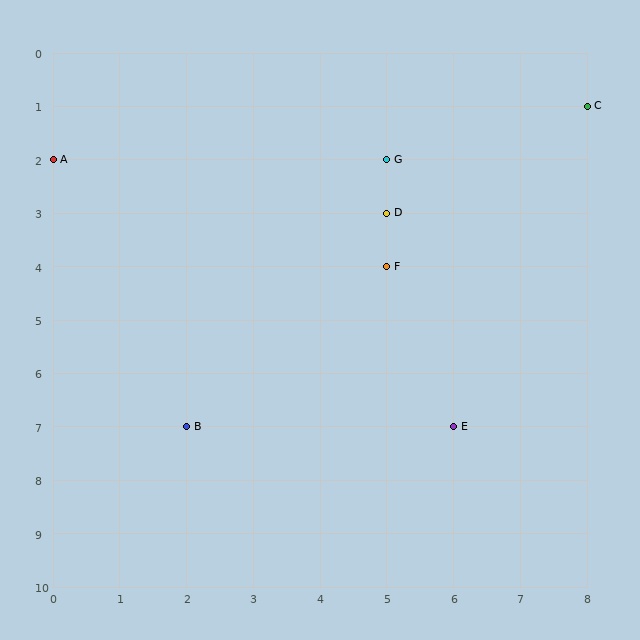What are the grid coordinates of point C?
Point C is at grid coordinates (8, 1).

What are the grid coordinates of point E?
Point E is at grid coordinates (6, 7).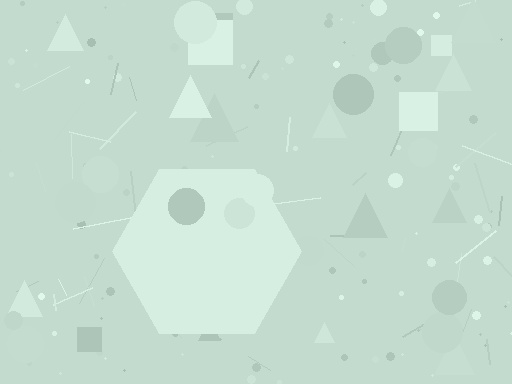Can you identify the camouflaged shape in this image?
The camouflaged shape is a hexagon.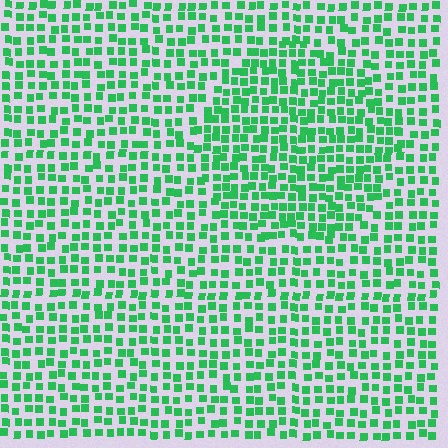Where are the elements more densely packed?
The elements are more densely packed inside the circle boundary.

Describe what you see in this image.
The image contains small green elements arranged at two different densities. A circle-shaped region is visible where the elements are more densely packed than the surrounding area.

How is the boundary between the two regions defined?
The boundary is defined by a change in element density (approximately 1.5x ratio). All elements are the same color, size, and shape.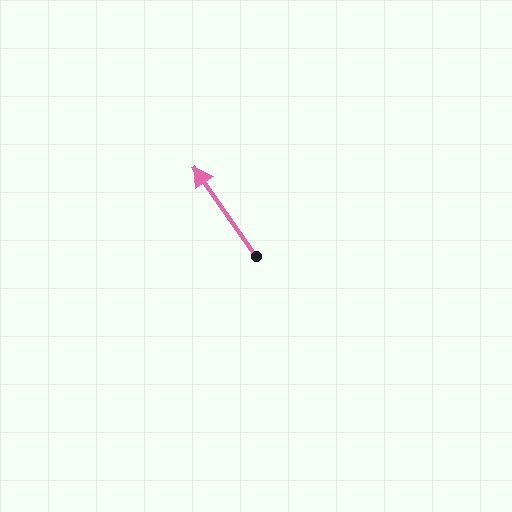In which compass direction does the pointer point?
Northwest.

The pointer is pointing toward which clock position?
Roughly 11 o'clock.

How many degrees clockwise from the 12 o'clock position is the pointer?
Approximately 325 degrees.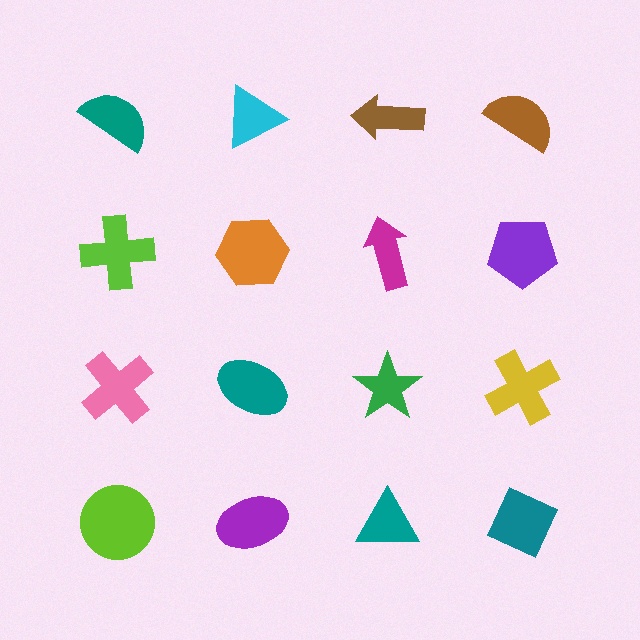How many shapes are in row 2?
4 shapes.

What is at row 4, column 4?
A teal diamond.